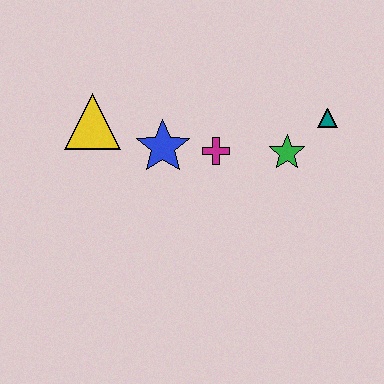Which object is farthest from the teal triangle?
The yellow triangle is farthest from the teal triangle.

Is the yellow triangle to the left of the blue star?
Yes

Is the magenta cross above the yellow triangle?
No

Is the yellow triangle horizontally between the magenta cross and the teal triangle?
No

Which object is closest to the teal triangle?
The green star is closest to the teal triangle.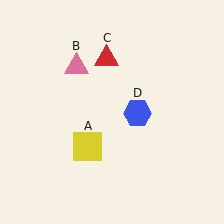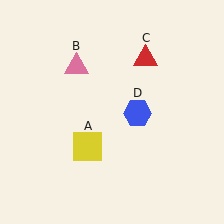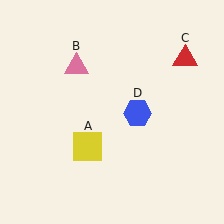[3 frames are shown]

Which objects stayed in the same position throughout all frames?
Yellow square (object A) and pink triangle (object B) and blue hexagon (object D) remained stationary.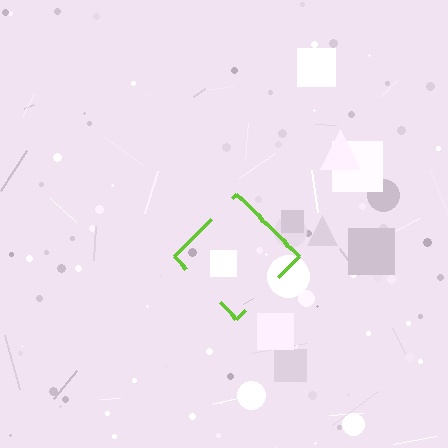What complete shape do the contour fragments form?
The contour fragments form a diamond.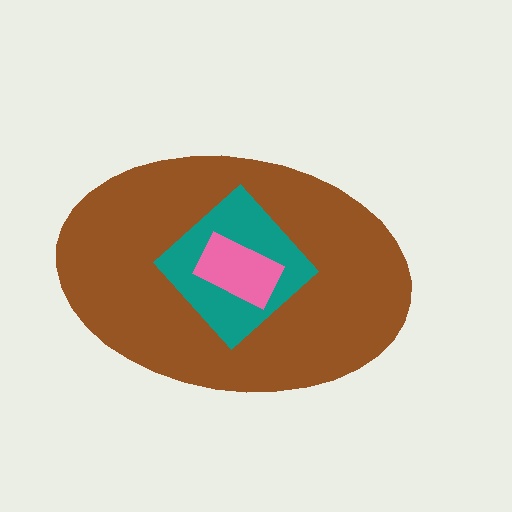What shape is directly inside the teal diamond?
The pink rectangle.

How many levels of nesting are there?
3.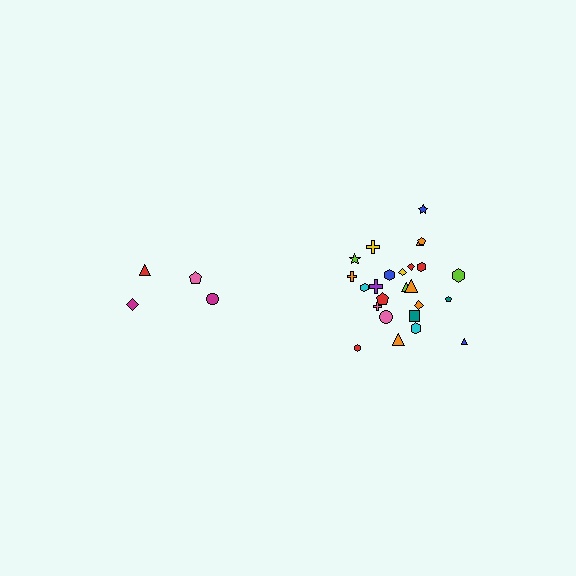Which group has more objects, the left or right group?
The right group.